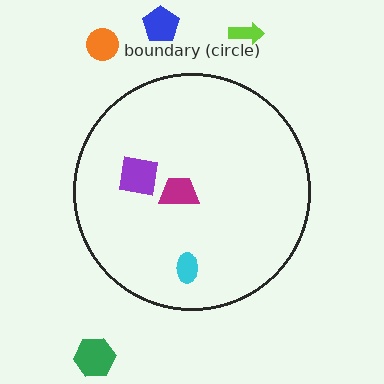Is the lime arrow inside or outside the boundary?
Outside.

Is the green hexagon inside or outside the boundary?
Outside.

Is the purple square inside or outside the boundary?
Inside.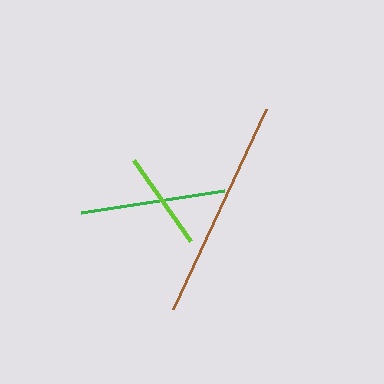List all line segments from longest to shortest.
From longest to shortest: brown, green, lime.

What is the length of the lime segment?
The lime segment is approximately 99 pixels long.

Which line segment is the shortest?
The lime line is the shortest at approximately 99 pixels.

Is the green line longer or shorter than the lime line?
The green line is longer than the lime line.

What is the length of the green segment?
The green segment is approximately 144 pixels long.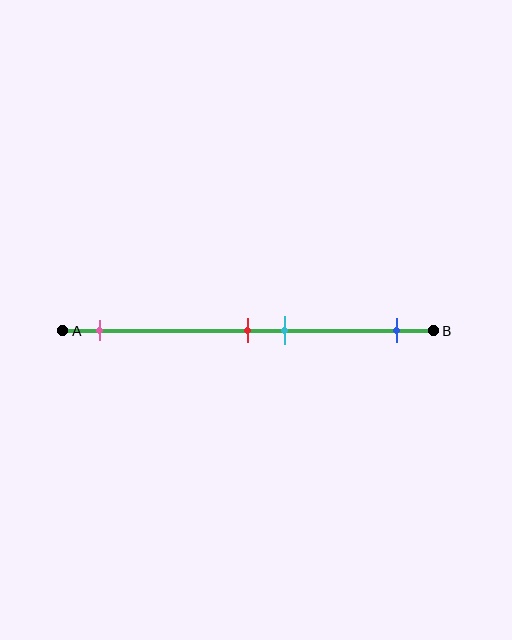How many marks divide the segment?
There are 4 marks dividing the segment.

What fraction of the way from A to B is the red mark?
The red mark is approximately 50% (0.5) of the way from A to B.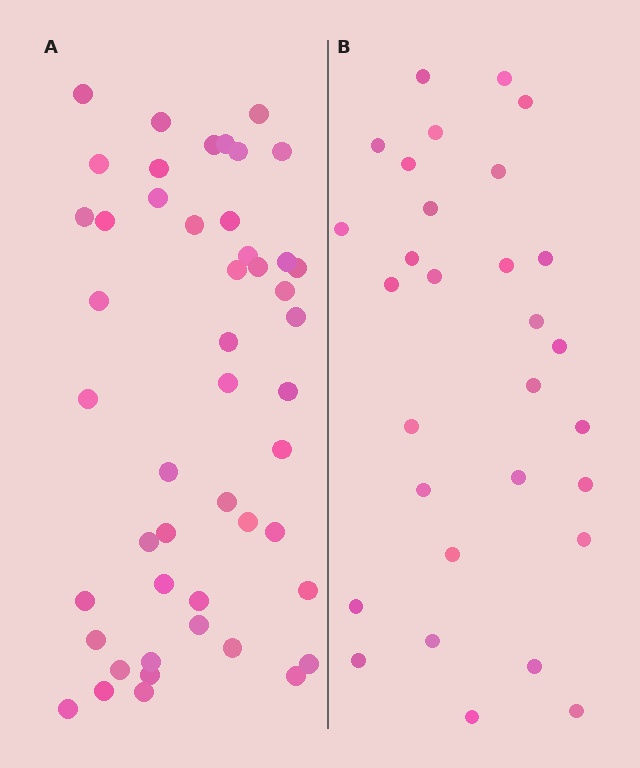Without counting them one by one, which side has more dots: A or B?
Region A (the left region) has more dots.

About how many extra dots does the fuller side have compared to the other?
Region A has approximately 20 more dots than region B.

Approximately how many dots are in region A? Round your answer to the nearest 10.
About 50 dots. (The exact count is 48, which rounds to 50.)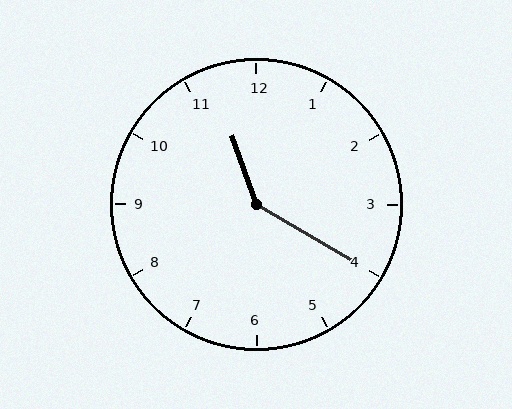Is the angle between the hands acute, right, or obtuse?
It is obtuse.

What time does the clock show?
11:20.